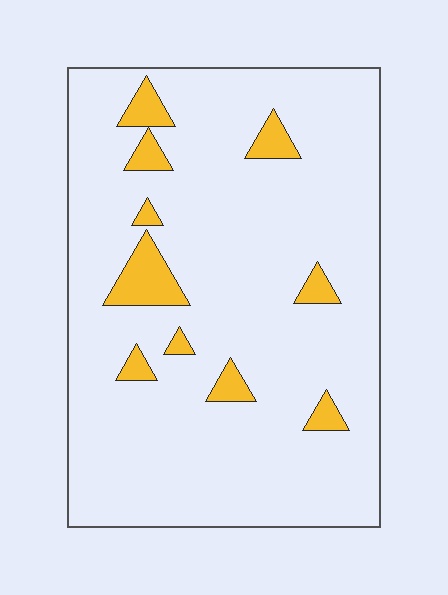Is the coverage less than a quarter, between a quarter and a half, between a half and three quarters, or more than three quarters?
Less than a quarter.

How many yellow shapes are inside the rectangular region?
10.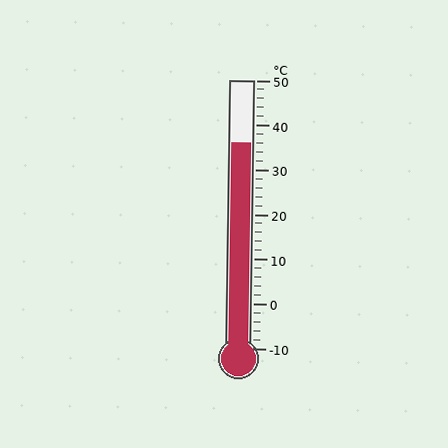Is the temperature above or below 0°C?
The temperature is above 0°C.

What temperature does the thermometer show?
The thermometer shows approximately 36°C.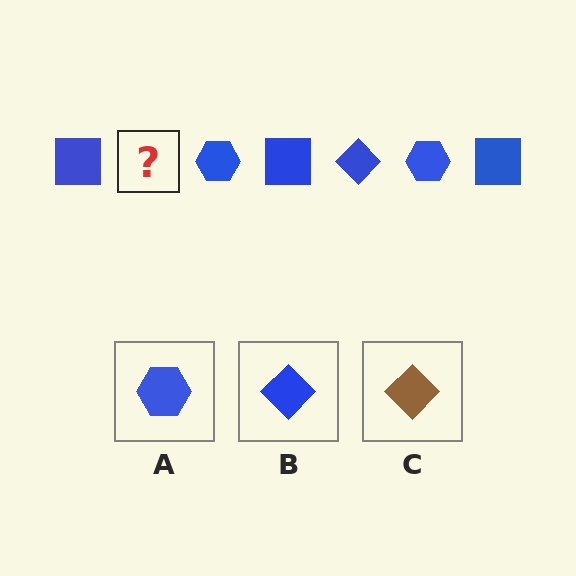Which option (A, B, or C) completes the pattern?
B.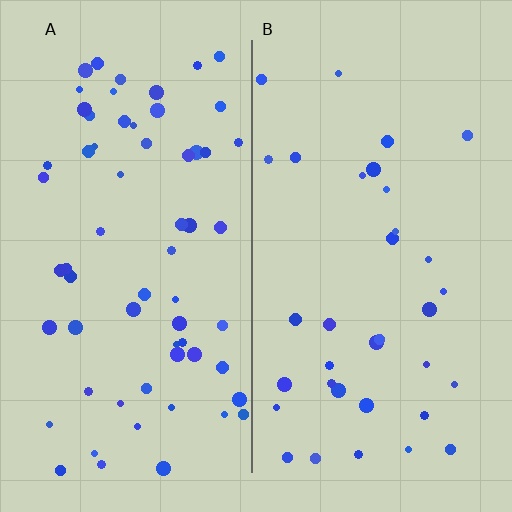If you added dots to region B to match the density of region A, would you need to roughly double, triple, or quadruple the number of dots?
Approximately double.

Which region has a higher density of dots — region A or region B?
A (the left).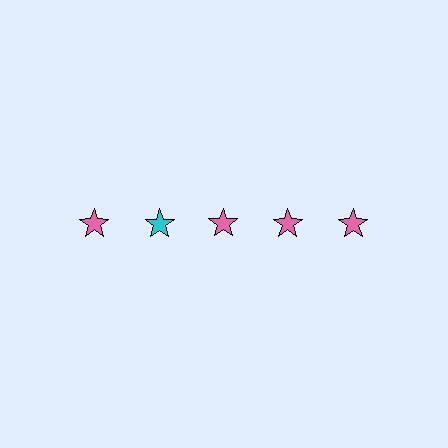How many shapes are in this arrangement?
There are 5 shapes arranged in a grid pattern.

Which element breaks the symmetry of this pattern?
The cyan star in the top row, second from left column breaks the symmetry. All other shapes are pink stars.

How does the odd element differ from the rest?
It has a different color: cyan instead of pink.